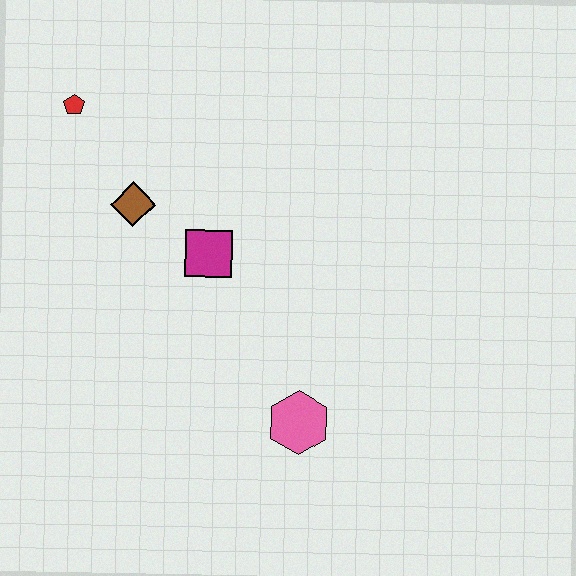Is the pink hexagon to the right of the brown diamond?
Yes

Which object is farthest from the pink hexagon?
The red pentagon is farthest from the pink hexagon.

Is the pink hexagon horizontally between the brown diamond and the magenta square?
No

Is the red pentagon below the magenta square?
No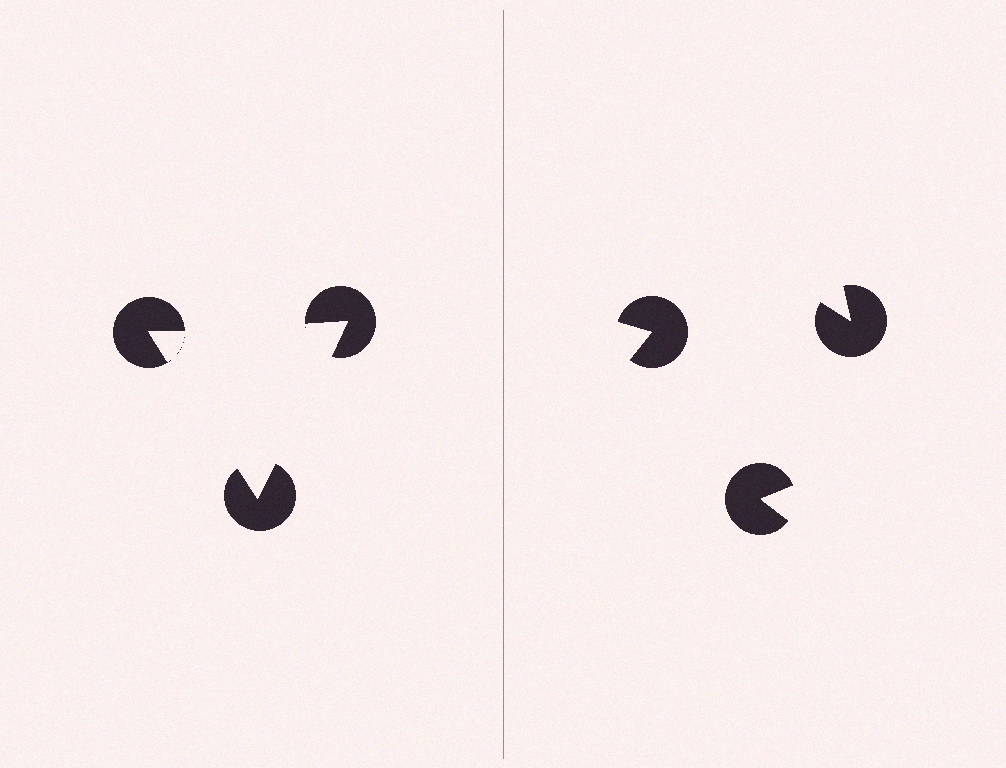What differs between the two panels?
The pac-man discs are positioned identically on both sides; only the wedge orientations differ. On the left they align to a triangle; on the right they are misaligned.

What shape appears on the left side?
An illusory triangle.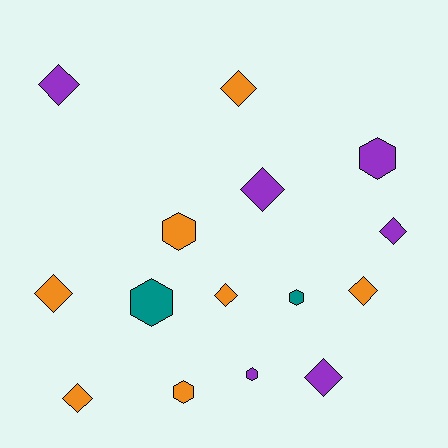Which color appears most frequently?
Orange, with 7 objects.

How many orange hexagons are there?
There are 2 orange hexagons.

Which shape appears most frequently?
Diamond, with 9 objects.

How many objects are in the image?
There are 15 objects.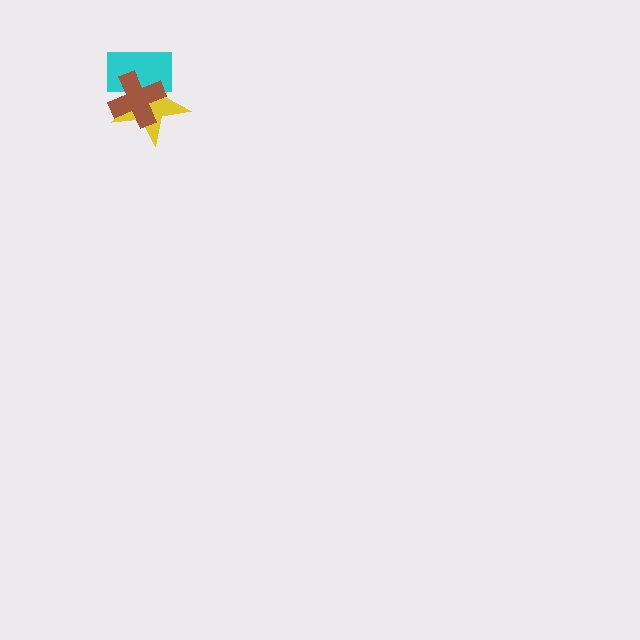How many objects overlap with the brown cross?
2 objects overlap with the brown cross.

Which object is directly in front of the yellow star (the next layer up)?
The cyan rectangle is directly in front of the yellow star.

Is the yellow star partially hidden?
Yes, it is partially covered by another shape.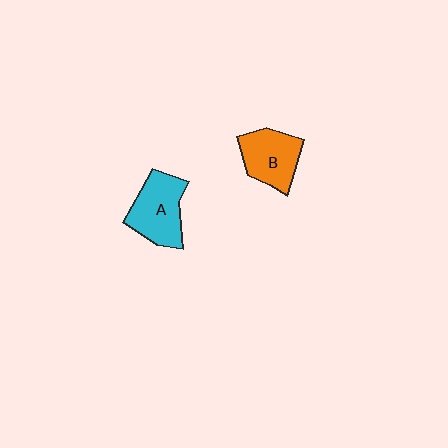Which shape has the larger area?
Shape A (cyan).